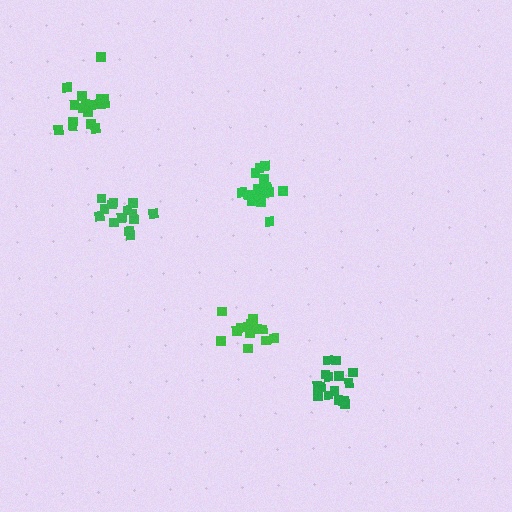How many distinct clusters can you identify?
There are 5 distinct clusters.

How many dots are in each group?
Group 1: 14 dots, Group 2: 13 dots, Group 3: 18 dots, Group 4: 16 dots, Group 5: 18 dots (79 total).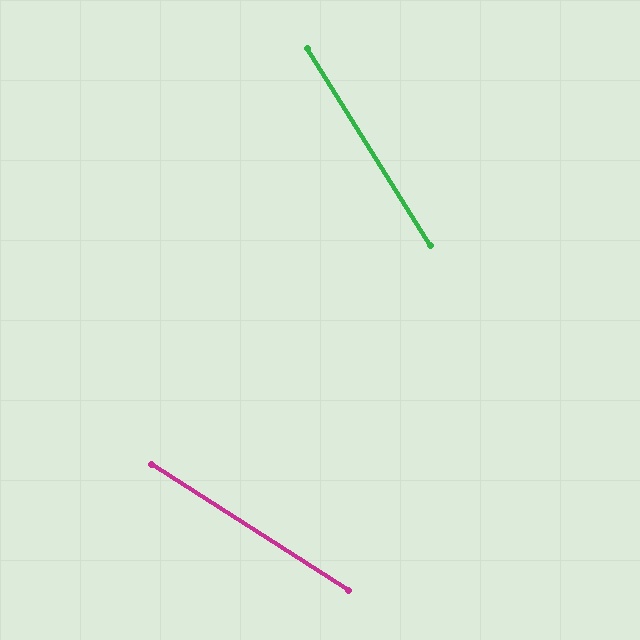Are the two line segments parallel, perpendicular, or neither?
Neither parallel nor perpendicular — they differ by about 25°.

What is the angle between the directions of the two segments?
Approximately 25 degrees.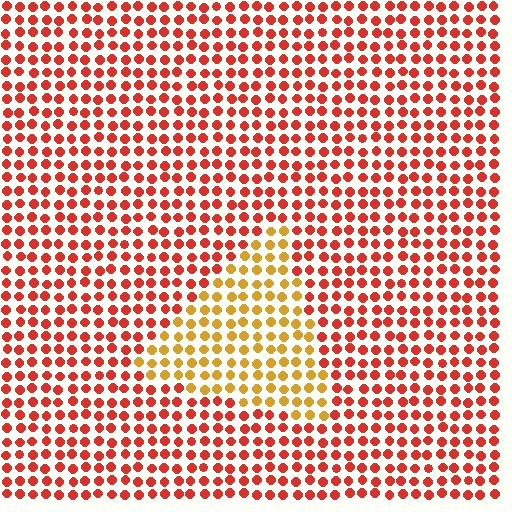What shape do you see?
I see a triangle.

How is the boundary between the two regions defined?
The boundary is defined purely by a slight shift in hue (about 40 degrees). Spacing, size, and orientation are identical on both sides.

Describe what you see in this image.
The image is filled with small red elements in a uniform arrangement. A triangle-shaped region is visible where the elements are tinted to a slightly different hue, forming a subtle color boundary.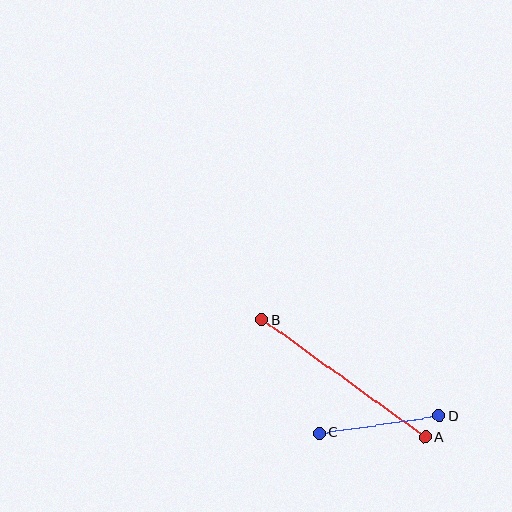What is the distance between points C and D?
The distance is approximately 121 pixels.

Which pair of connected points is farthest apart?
Points A and B are farthest apart.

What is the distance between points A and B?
The distance is approximately 201 pixels.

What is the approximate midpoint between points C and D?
The midpoint is at approximately (379, 425) pixels.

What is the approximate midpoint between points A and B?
The midpoint is at approximately (344, 379) pixels.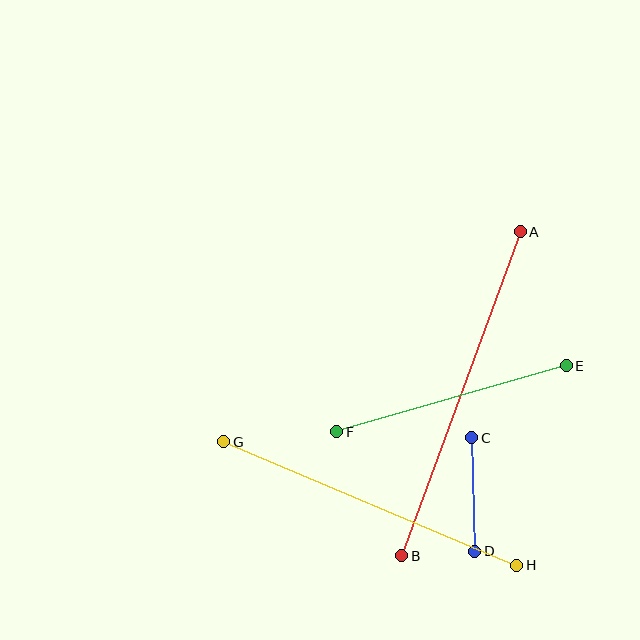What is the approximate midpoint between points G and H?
The midpoint is at approximately (370, 504) pixels.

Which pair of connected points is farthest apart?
Points A and B are farthest apart.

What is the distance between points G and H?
The distance is approximately 318 pixels.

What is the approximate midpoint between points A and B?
The midpoint is at approximately (461, 394) pixels.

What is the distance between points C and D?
The distance is approximately 114 pixels.